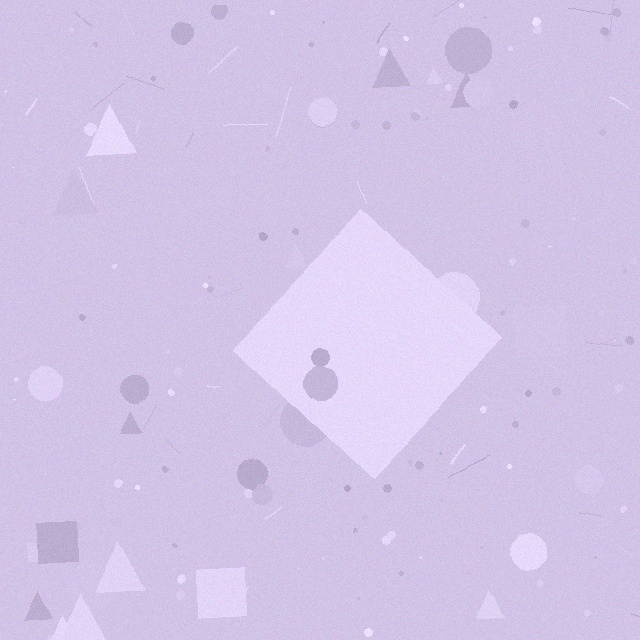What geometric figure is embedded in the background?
A diamond is embedded in the background.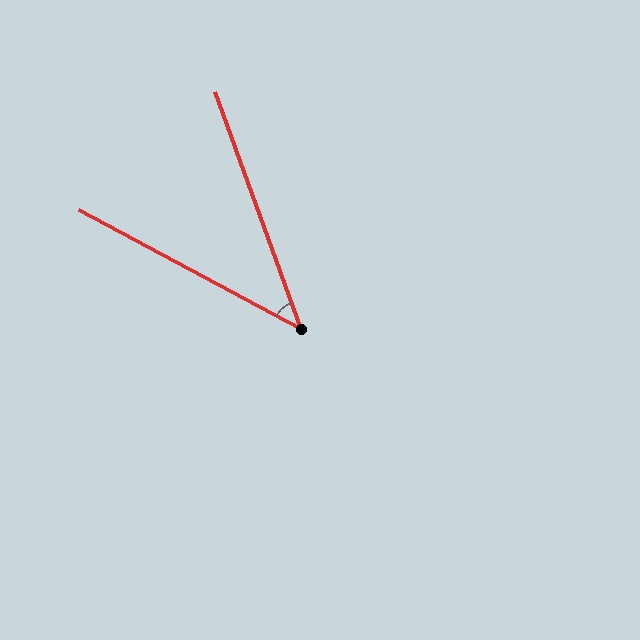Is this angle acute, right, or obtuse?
It is acute.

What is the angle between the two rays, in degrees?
Approximately 42 degrees.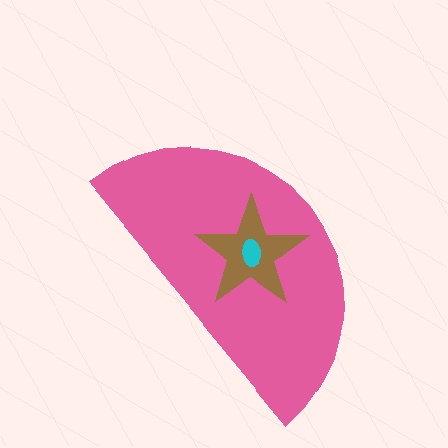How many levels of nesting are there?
3.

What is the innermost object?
The cyan ellipse.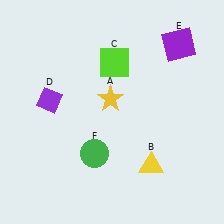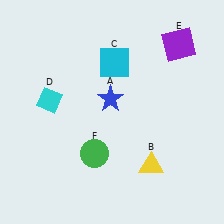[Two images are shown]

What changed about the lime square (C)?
In Image 1, C is lime. In Image 2, it changed to cyan.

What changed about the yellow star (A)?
In Image 1, A is yellow. In Image 2, it changed to blue.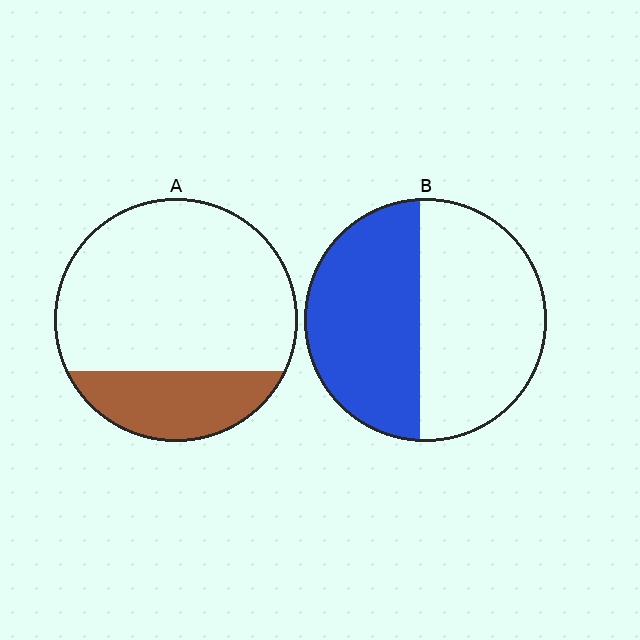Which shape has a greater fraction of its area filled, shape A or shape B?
Shape B.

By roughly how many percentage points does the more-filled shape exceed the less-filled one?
By roughly 25 percentage points (B over A).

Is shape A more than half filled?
No.